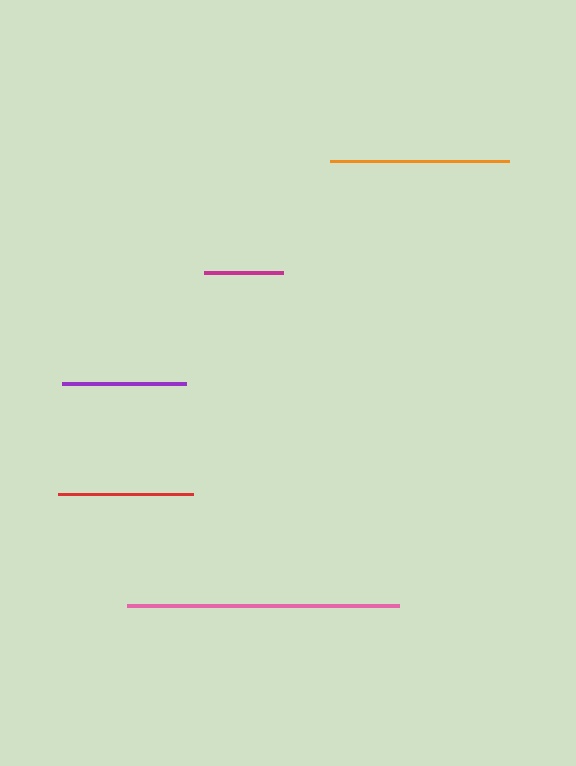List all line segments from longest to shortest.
From longest to shortest: pink, orange, red, purple, magenta.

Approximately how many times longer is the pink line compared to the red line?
The pink line is approximately 2.0 times the length of the red line.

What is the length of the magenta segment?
The magenta segment is approximately 80 pixels long.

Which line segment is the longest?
The pink line is the longest at approximately 273 pixels.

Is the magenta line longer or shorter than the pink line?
The pink line is longer than the magenta line.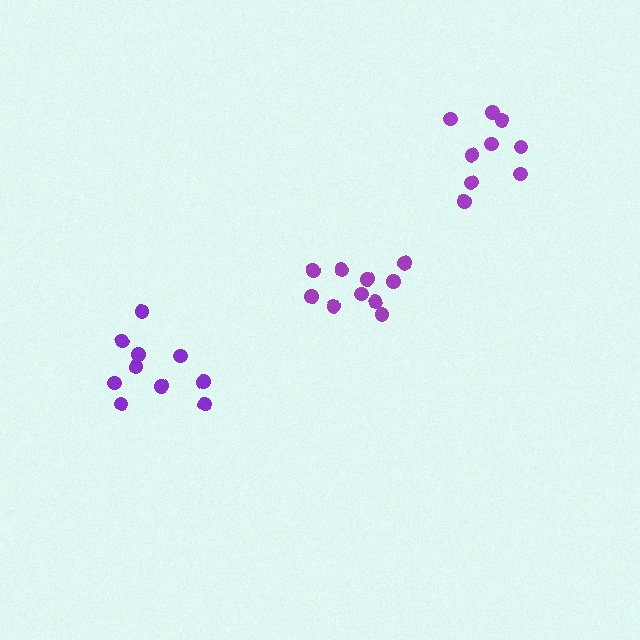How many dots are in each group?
Group 1: 10 dots, Group 2: 9 dots, Group 3: 10 dots (29 total).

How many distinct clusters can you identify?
There are 3 distinct clusters.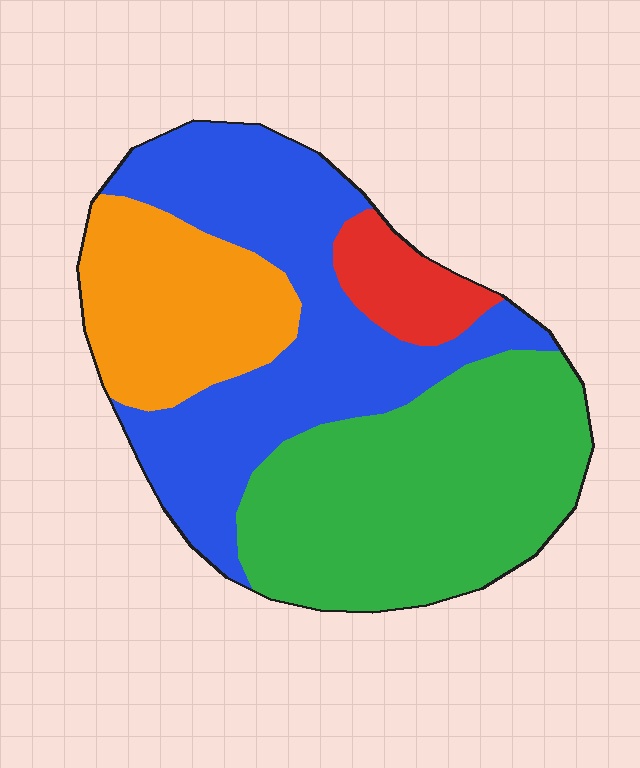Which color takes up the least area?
Red, at roughly 5%.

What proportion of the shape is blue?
Blue takes up about three eighths (3/8) of the shape.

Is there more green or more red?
Green.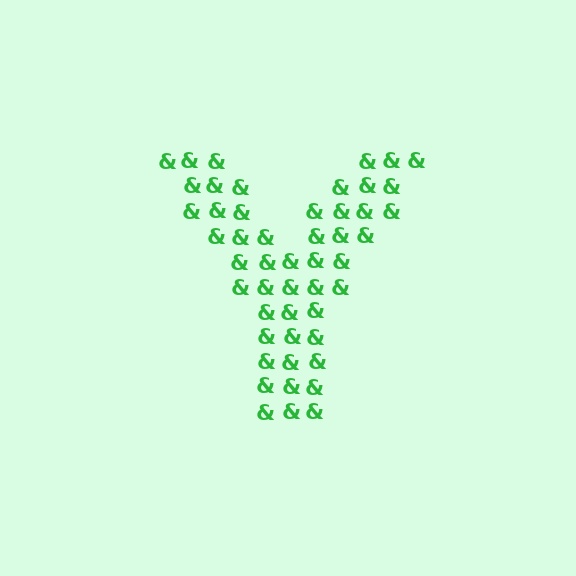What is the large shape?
The large shape is the letter Y.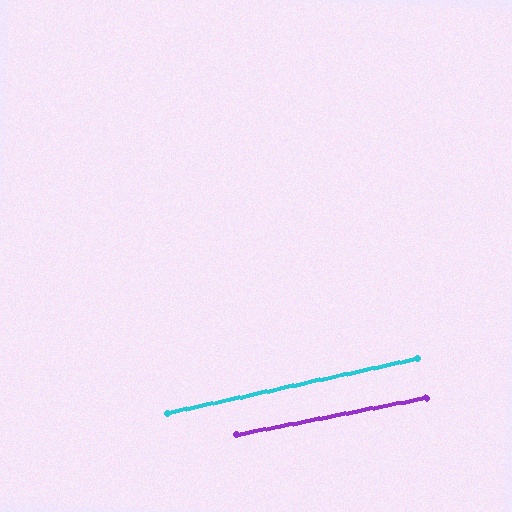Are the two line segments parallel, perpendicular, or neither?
Parallel — their directions differ by only 1.4°.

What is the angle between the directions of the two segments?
Approximately 1 degree.